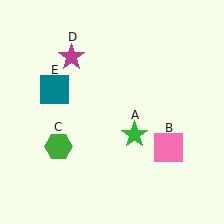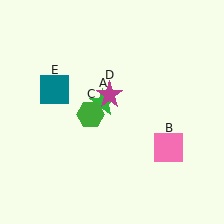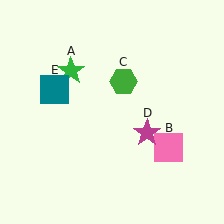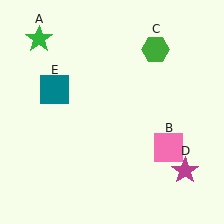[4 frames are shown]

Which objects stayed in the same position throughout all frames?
Pink square (object B) and teal square (object E) remained stationary.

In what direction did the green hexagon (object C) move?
The green hexagon (object C) moved up and to the right.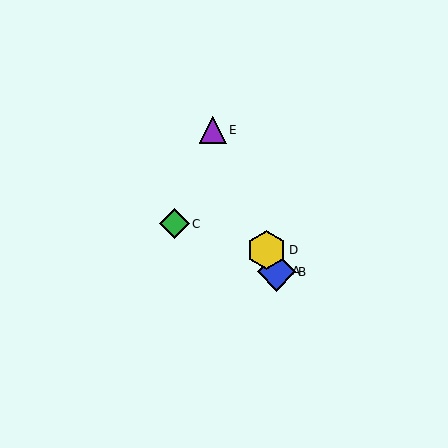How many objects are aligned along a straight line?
4 objects (A, B, D, E) are aligned along a straight line.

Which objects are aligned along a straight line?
Objects A, B, D, E are aligned along a straight line.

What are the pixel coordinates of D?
Object D is at (266, 250).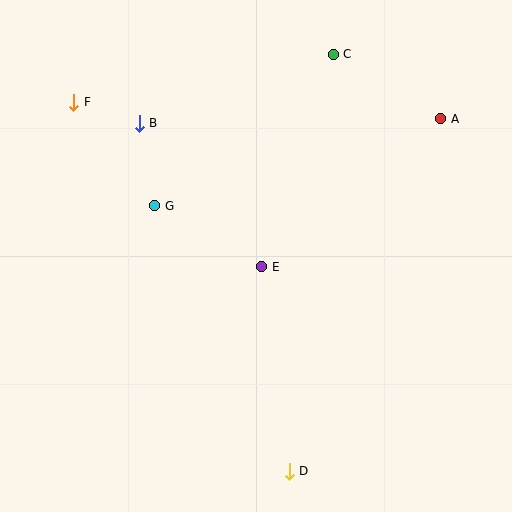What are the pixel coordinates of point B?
Point B is at (139, 123).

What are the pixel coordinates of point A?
Point A is at (441, 119).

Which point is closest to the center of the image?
Point E at (262, 267) is closest to the center.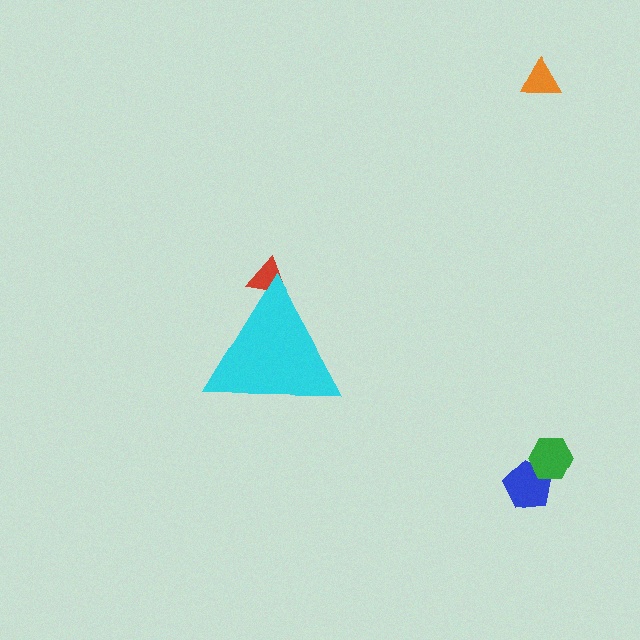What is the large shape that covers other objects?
A cyan triangle.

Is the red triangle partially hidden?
Yes, the red triangle is partially hidden behind the cyan triangle.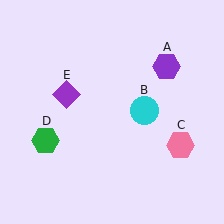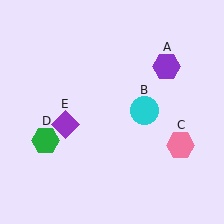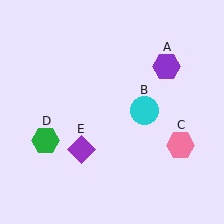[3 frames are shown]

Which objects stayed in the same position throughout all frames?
Purple hexagon (object A) and cyan circle (object B) and pink hexagon (object C) and green hexagon (object D) remained stationary.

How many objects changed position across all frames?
1 object changed position: purple diamond (object E).